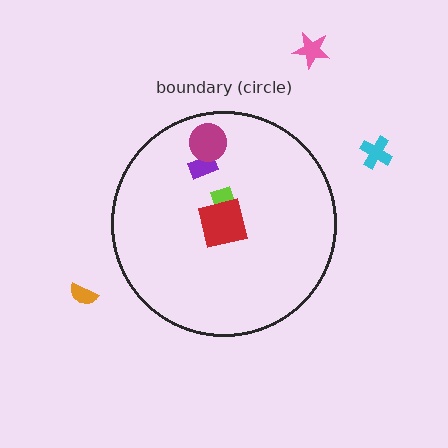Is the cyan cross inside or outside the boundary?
Outside.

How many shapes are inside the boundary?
4 inside, 3 outside.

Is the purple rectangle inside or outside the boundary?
Inside.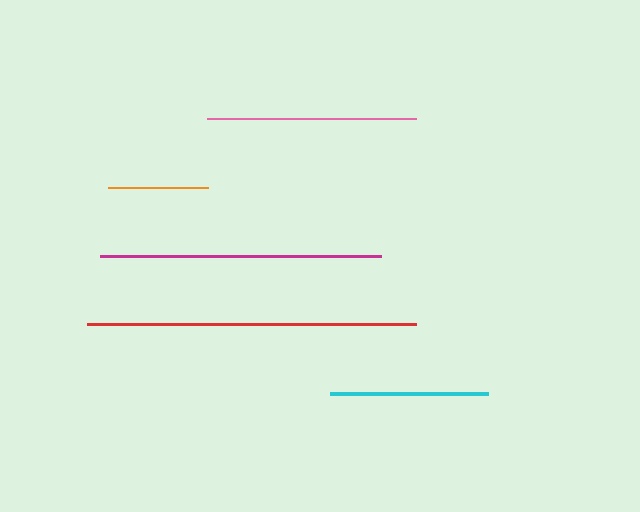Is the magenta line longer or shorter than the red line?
The red line is longer than the magenta line.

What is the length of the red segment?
The red segment is approximately 329 pixels long.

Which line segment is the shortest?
The orange line is the shortest at approximately 100 pixels.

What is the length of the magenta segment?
The magenta segment is approximately 282 pixels long.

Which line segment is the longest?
The red line is the longest at approximately 329 pixels.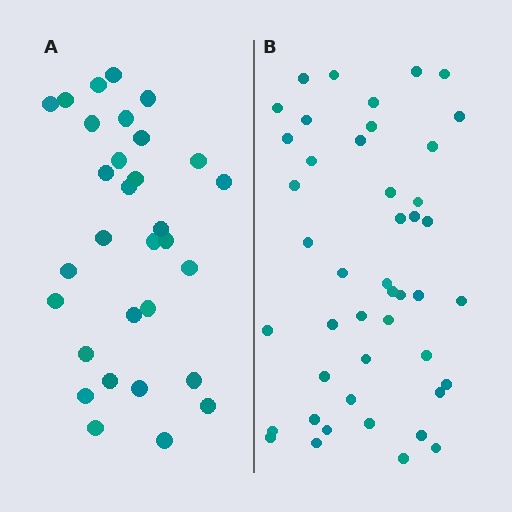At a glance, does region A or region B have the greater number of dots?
Region B (the right region) has more dots.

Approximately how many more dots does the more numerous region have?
Region B has approximately 15 more dots than region A.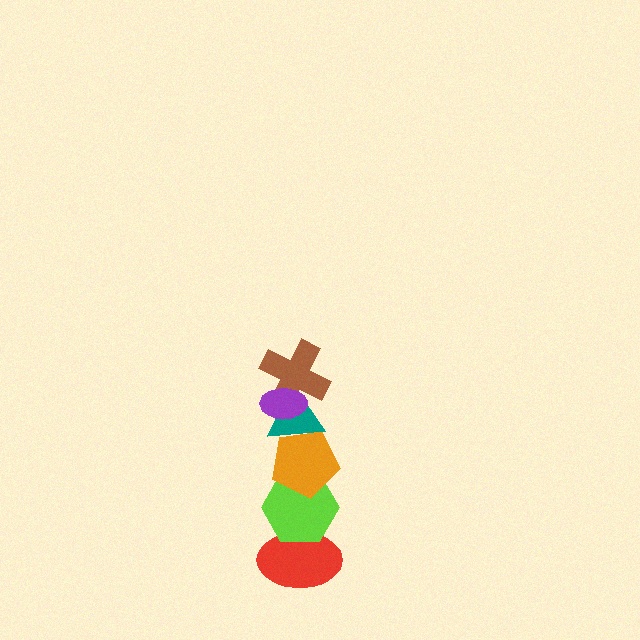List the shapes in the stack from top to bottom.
From top to bottom: the purple ellipse, the brown cross, the teal triangle, the orange pentagon, the lime hexagon, the red ellipse.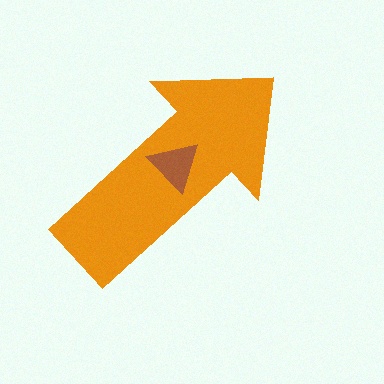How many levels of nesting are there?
2.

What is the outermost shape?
The orange arrow.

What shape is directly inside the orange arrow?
The brown triangle.